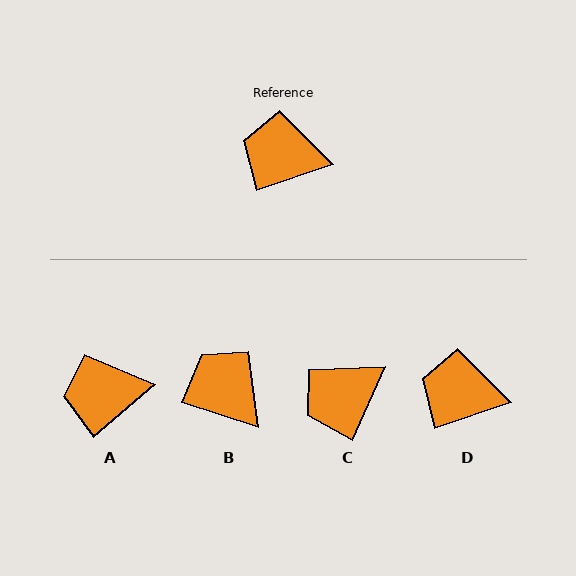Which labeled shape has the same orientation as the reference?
D.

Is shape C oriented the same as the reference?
No, it is off by about 48 degrees.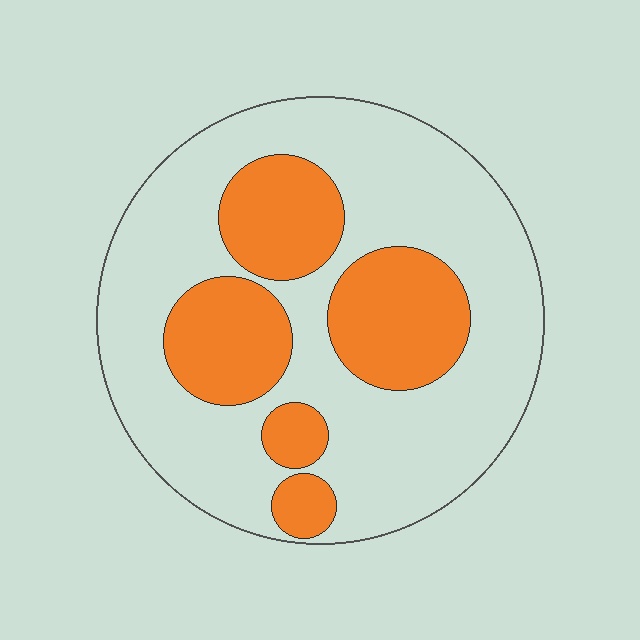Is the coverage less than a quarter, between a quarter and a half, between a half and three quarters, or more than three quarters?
Between a quarter and a half.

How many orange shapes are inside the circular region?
5.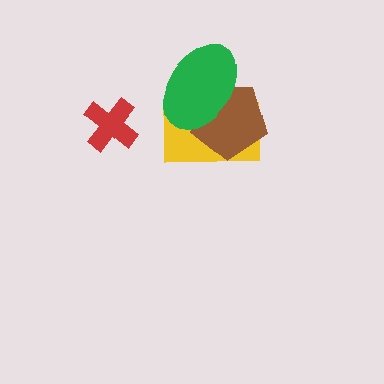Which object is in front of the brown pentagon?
The green ellipse is in front of the brown pentagon.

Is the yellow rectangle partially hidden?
Yes, it is partially covered by another shape.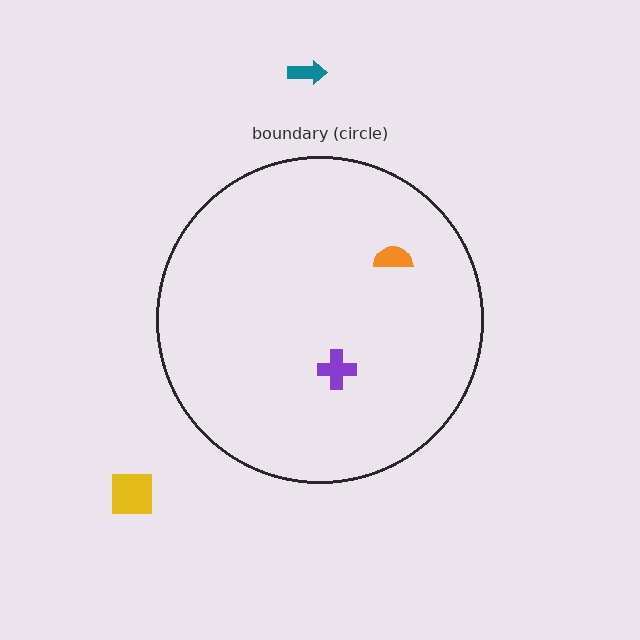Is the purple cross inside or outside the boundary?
Inside.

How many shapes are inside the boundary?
2 inside, 2 outside.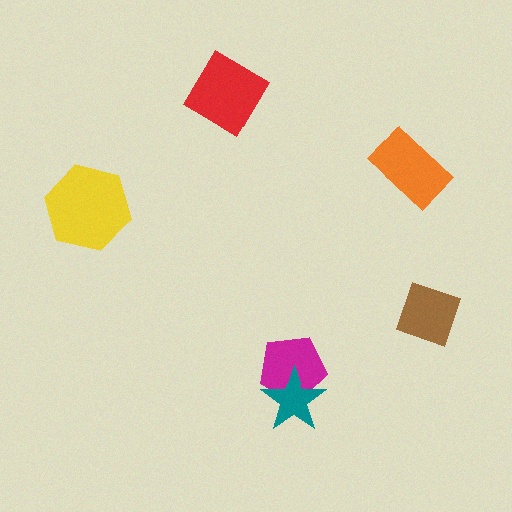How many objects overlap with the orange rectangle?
0 objects overlap with the orange rectangle.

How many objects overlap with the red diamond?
0 objects overlap with the red diamond.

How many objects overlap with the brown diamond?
0 objects overlap with the brown diamond.